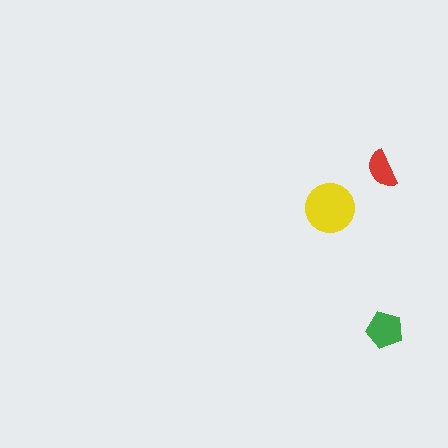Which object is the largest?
The yellow circle.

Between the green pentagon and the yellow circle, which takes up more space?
The yellow circle.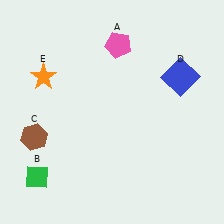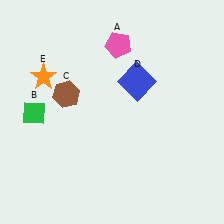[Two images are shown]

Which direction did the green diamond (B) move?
The green diamond (B) moved up.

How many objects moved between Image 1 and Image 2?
3 objects moved between the two images.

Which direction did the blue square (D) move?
The blue square (D) moved left.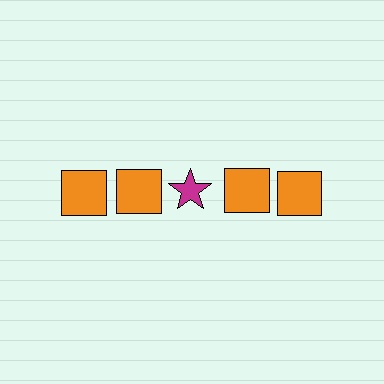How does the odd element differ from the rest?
It differs in both color (magenta instead of orange) and shape (star instead of square).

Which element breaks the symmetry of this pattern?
The magenta star in the top row, center column breaks the symmetry. All other shapes are orange squares.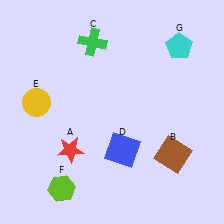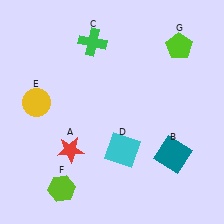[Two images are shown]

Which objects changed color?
B changed from brown to teal. D changed from blue to cyan. G changed from cyan to lime.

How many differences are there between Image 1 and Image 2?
There are 3 differences between the two images.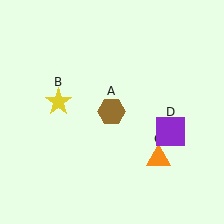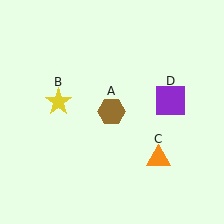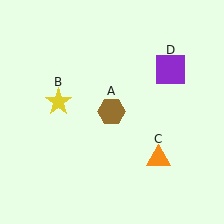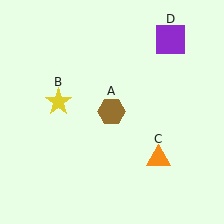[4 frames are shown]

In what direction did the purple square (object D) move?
The purple square (object D) moved up.